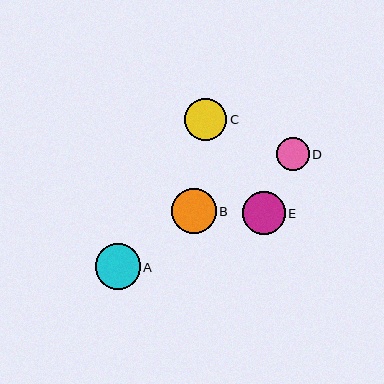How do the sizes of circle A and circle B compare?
Circle A and circle B are approximately the same size.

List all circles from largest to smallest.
From largest to smallest: A, B, E, C, D.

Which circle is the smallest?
Circle D is the smallest with a size of approximately 33 pixels.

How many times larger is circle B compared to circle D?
Circle B is approximately 1.4 times the size of circle D.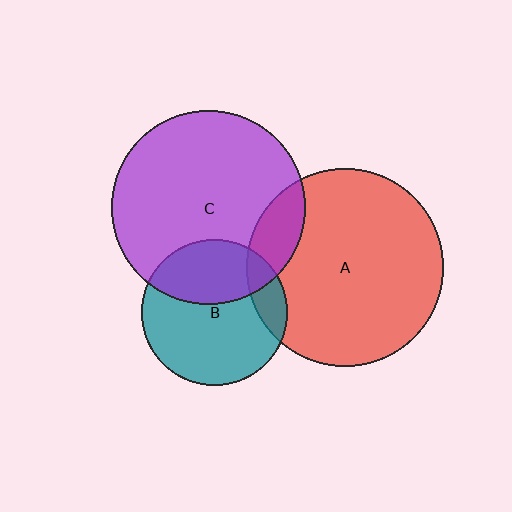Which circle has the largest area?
Circle A (red).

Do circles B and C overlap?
Yes.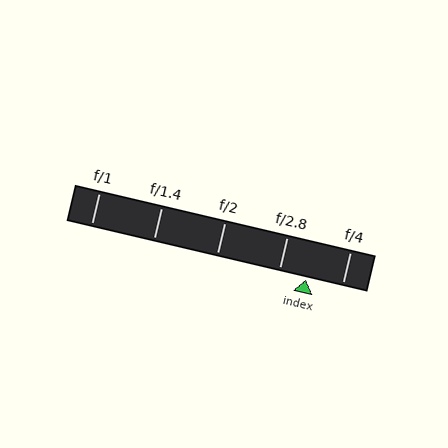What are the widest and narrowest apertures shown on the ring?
The widest aperture shown is f/1 and the narrowest is f/4.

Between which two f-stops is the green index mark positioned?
The index mark is between f/2.8 and f/4.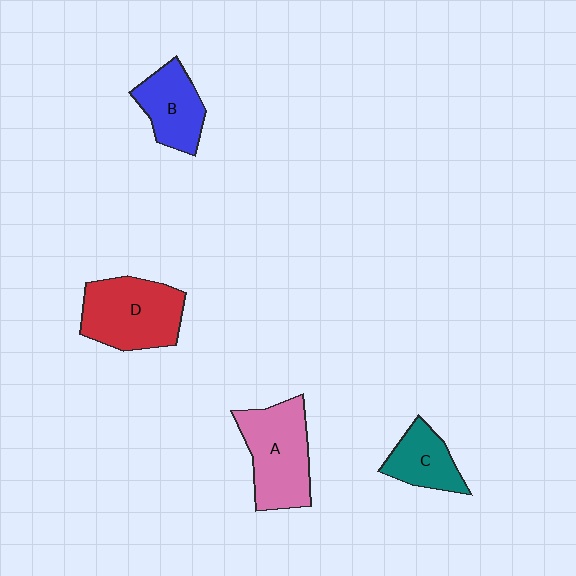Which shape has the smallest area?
Shape C (teal).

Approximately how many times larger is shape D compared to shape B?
Approximately 1.5 times.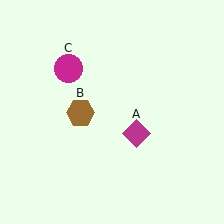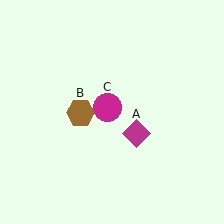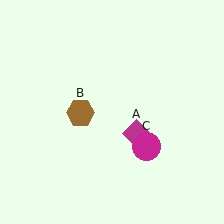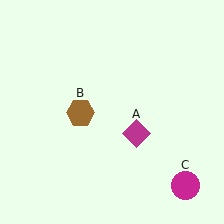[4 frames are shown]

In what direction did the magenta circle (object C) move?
The magenta circle (object C) moved down and to the right.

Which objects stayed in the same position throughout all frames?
Magenta diamond (object A) and brown hexagon (object B) remained stationary.